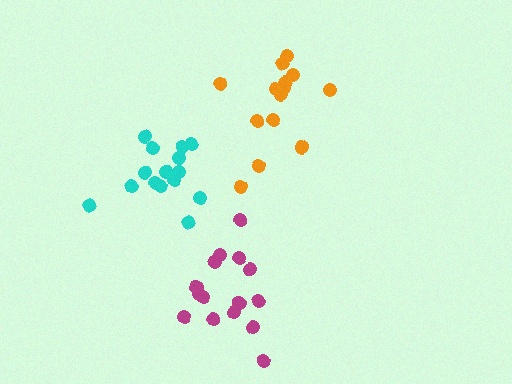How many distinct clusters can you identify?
There are 3 distinct clusters.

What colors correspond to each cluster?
The clusters are colored: cyan, orange, magenta.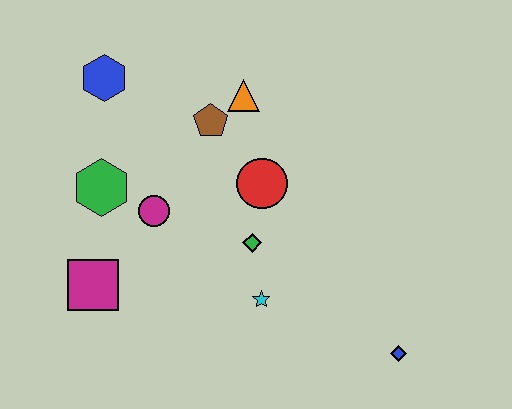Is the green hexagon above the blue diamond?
Yes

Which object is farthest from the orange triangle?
The blue diamond is farthest from the orange triangle.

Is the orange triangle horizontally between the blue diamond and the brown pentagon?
Yes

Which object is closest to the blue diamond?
The cyan star is closest to the blue diamond.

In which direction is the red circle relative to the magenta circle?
The red circle is to the right of the magenta circle.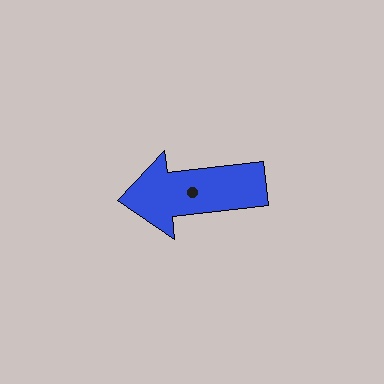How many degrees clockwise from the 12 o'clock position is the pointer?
Approximately 263 degrees.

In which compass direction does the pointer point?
West.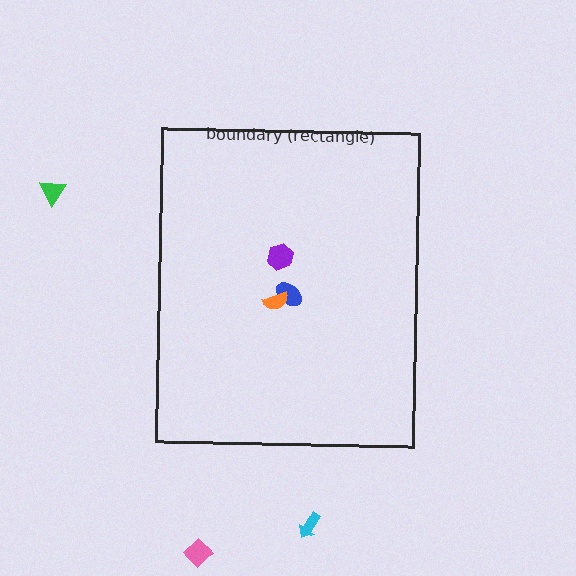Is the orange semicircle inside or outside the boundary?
Inside.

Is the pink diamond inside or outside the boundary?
Outside.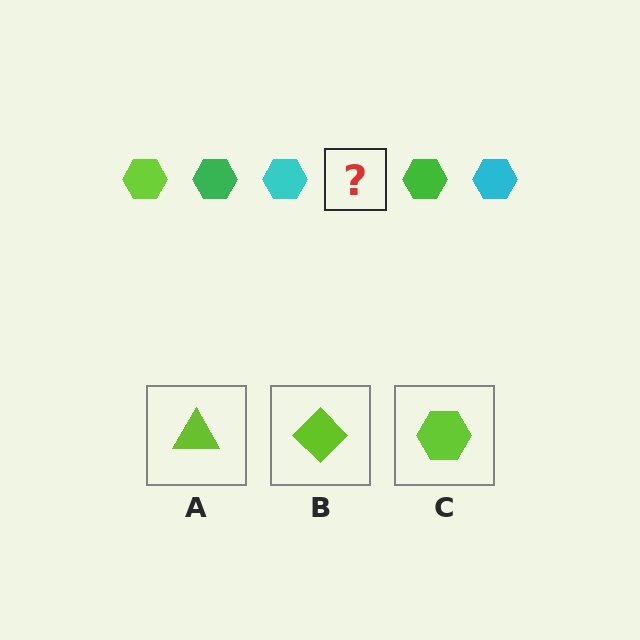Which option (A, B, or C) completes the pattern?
C.